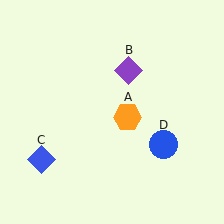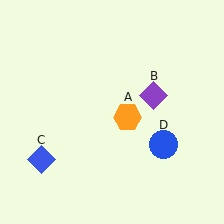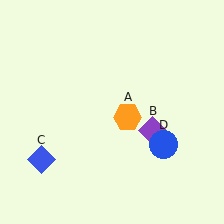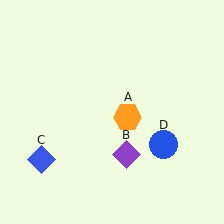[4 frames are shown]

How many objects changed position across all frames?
1 object changed position: purple diamond (object B).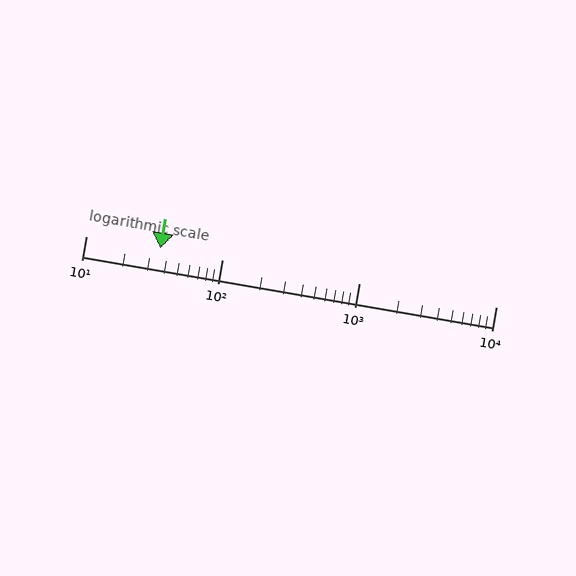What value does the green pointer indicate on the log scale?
The pointer indicates approximately 35.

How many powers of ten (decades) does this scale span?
The scale spans 3 decades, from 10 to 10000.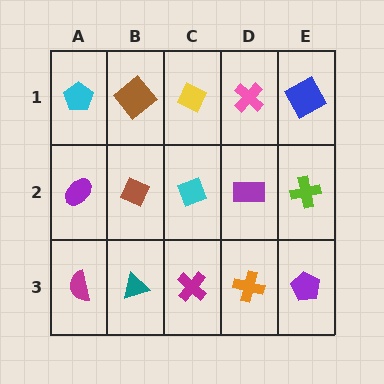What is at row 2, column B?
A brown diamond.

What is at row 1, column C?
A yellow diamond.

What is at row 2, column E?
A lime cross.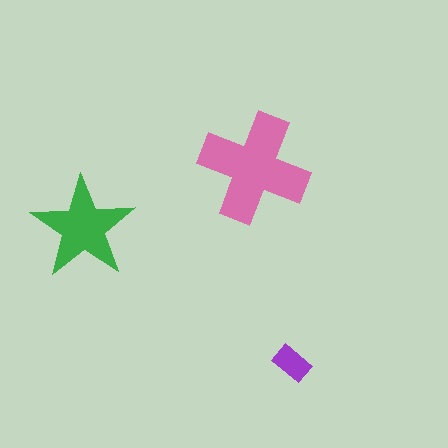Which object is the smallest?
The purple rectangle.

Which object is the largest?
The pink cross.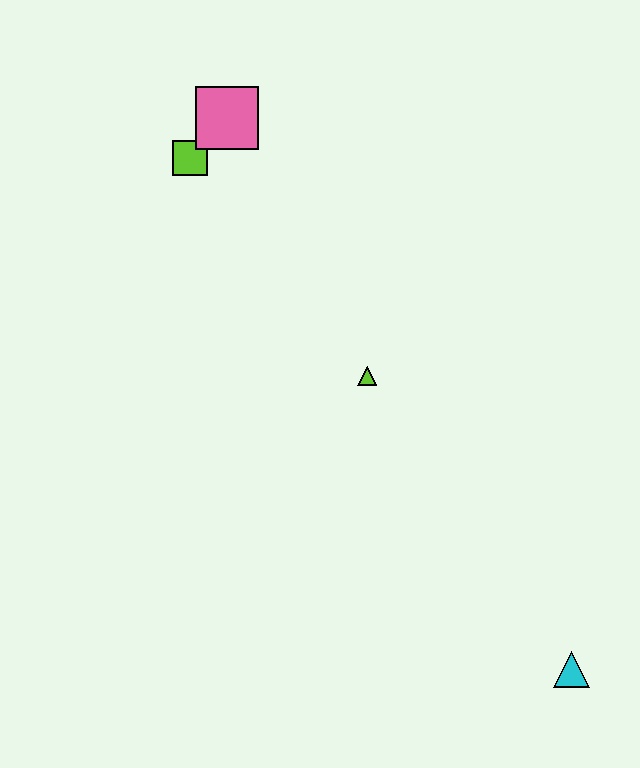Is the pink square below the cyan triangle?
No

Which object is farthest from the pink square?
The cyan triangle is farthest from the pink square.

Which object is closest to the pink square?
The lime square is closest to the pink square.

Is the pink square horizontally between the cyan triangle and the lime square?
Yes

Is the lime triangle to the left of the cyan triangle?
Yes